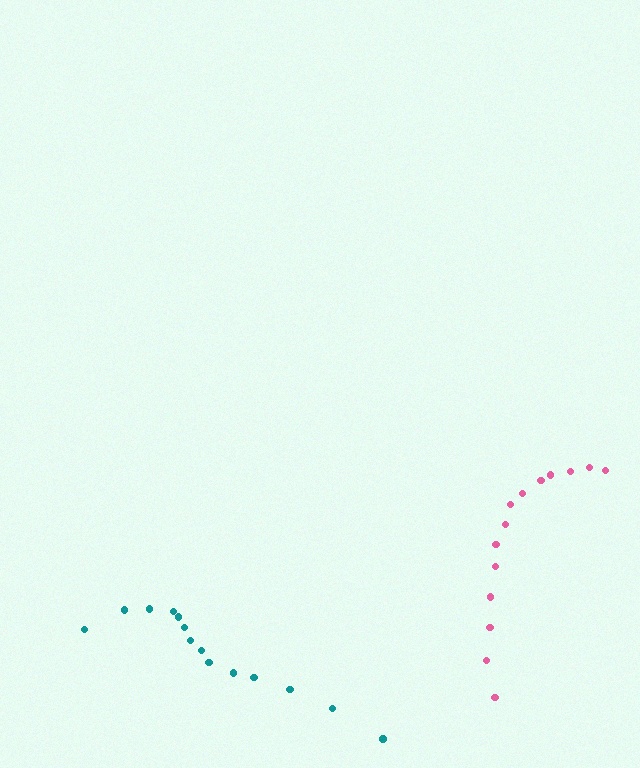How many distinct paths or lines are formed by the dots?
There are 2 distinct paths.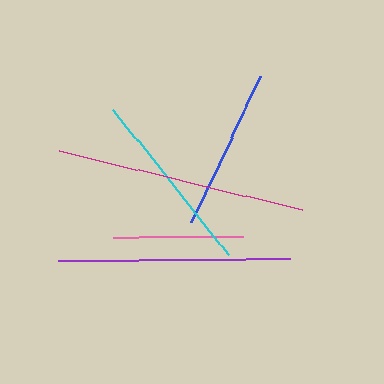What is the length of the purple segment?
The purple segment is approximately 232 pixels long.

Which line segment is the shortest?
The pink line is the shortest at approximately 131 pixels.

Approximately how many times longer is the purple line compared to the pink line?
The purple line is approximately 1.8 times the length of the pink line.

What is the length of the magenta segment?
The magenta segment is approximately 251 pixels long.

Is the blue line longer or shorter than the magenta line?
The magenta line is longer than the blue line.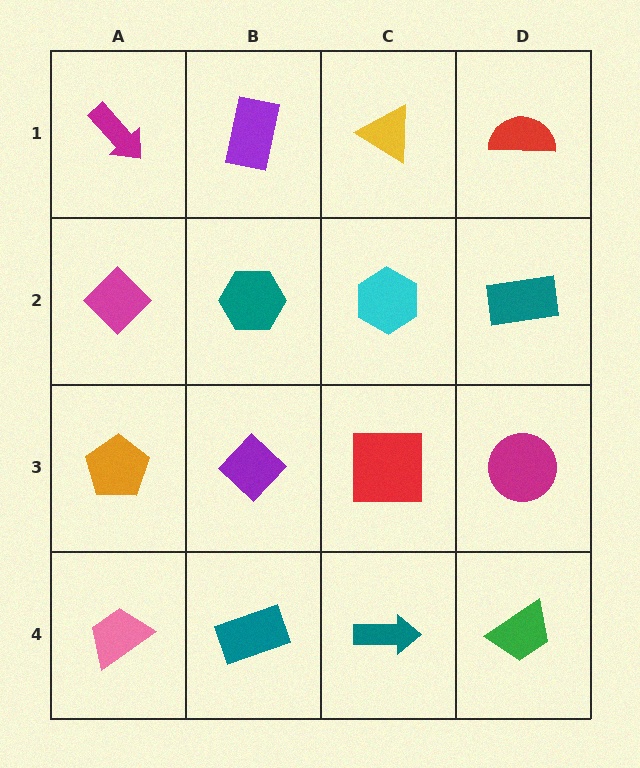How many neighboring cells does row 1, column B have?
3.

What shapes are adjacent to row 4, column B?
A purple diamond (row 3, column B), a pink trapezoid (row 4, column A), a teal arrow (row 4, column C).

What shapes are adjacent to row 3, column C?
A cyan hexagon (row 2, column C), a teal arrow (row 4, column C), a purple diamond (row 3, column B), a magenta circle (row 3, column D).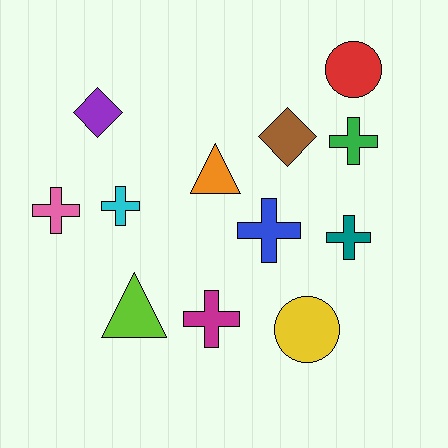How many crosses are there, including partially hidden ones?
There are 6 crosses.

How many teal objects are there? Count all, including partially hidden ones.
There is 1 teal object.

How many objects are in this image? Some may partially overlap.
There are 12 objects.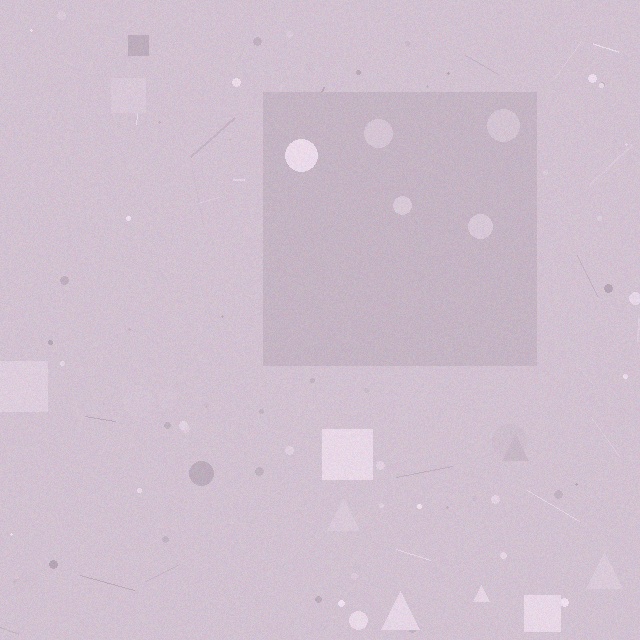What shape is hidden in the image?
A square is hidden in the image.